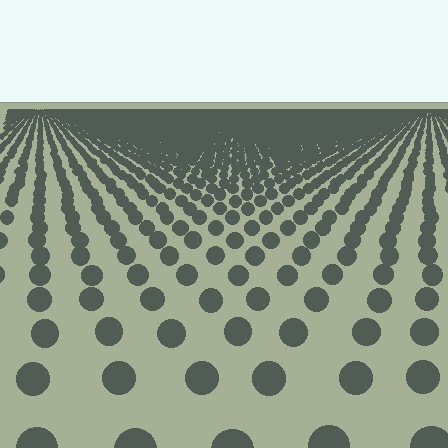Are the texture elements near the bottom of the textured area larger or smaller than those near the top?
Larger. Near the bottom, elements are closer to the viewer and appear at a bigger on-screen size.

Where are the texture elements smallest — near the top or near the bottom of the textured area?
Near the top.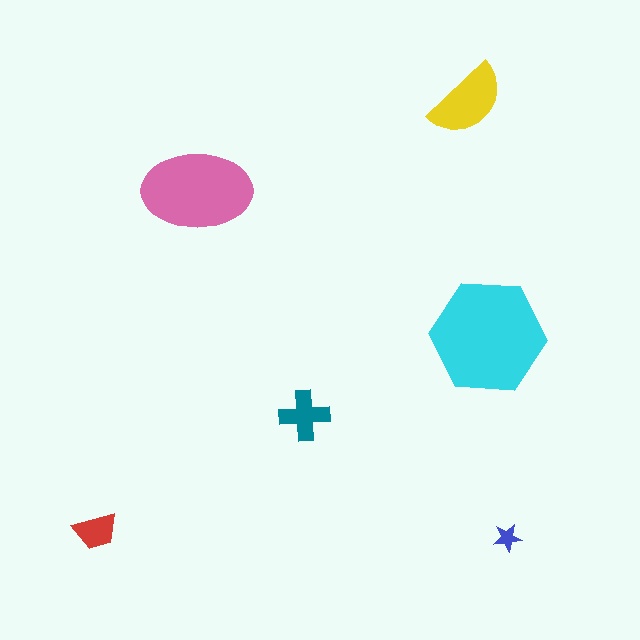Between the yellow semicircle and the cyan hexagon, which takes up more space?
The cyan hexagon.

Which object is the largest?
The cyan hexagon.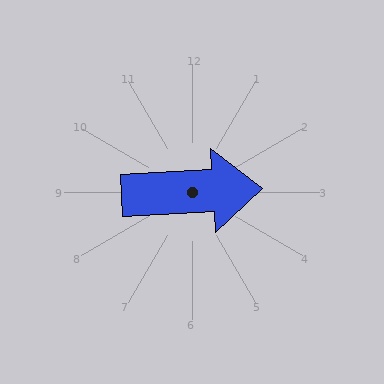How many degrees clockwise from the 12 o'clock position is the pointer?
Approximately 87 degrees.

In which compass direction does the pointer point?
East.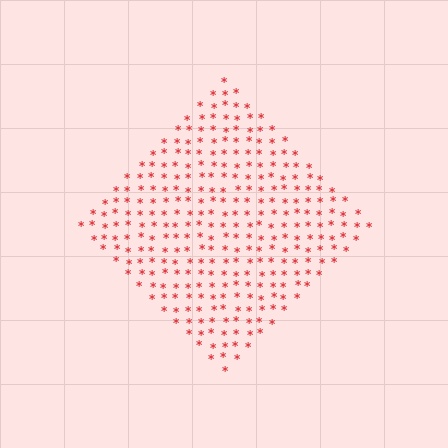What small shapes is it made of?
It is made of small asterisks.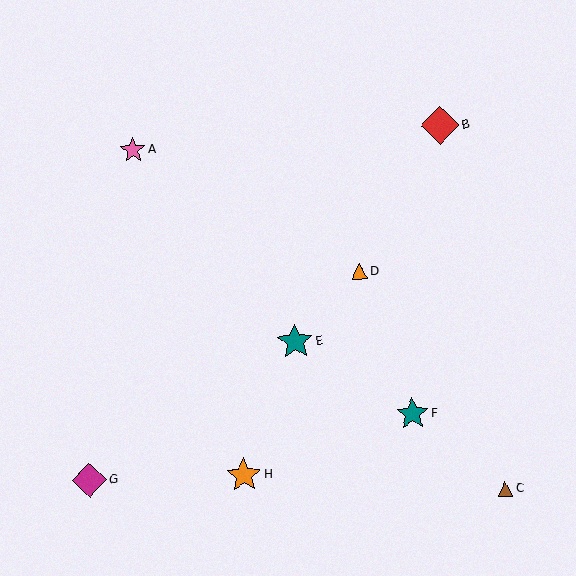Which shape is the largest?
The red diamond (labeled B) is the largest.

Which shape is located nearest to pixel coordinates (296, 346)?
The teal star (labeled E) at (295, 342) is nearest to that location.